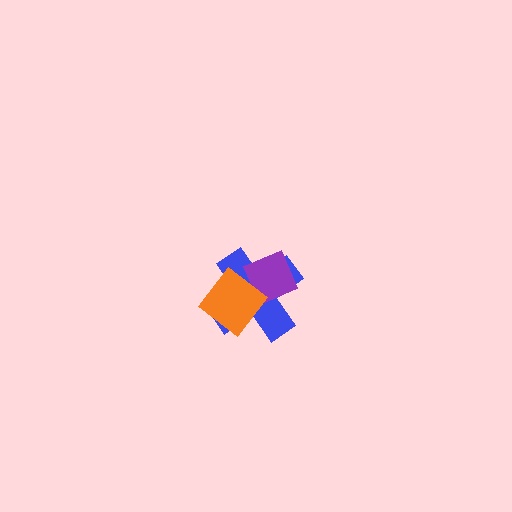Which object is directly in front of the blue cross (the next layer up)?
The purple diamond is directly in front of the blue cross.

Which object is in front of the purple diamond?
The orange diamond is in front of the purple diamond.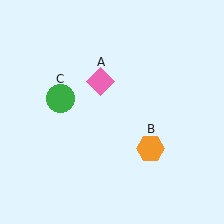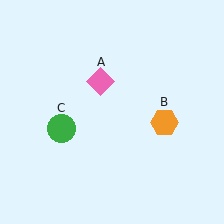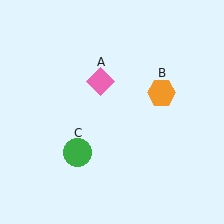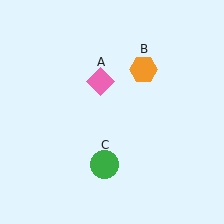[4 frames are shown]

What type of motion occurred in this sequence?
The orange hexagon (object B), green circle (object C) rotated counterclockwise around the center of the scene.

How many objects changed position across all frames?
2 objects changed position: orange hexagon (object B), green circle (object C).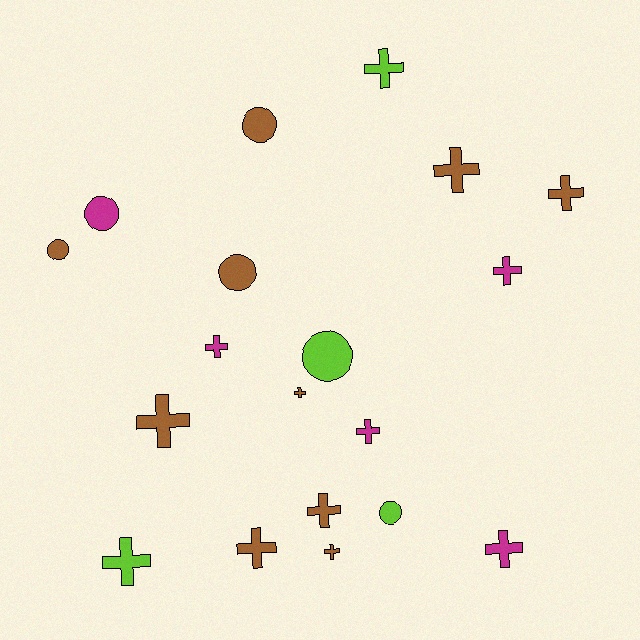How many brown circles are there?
There are 3 brown circles.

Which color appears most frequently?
Brown, with 10 objects.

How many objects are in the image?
There are 19 objects.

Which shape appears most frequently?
Cross, with 13 objects.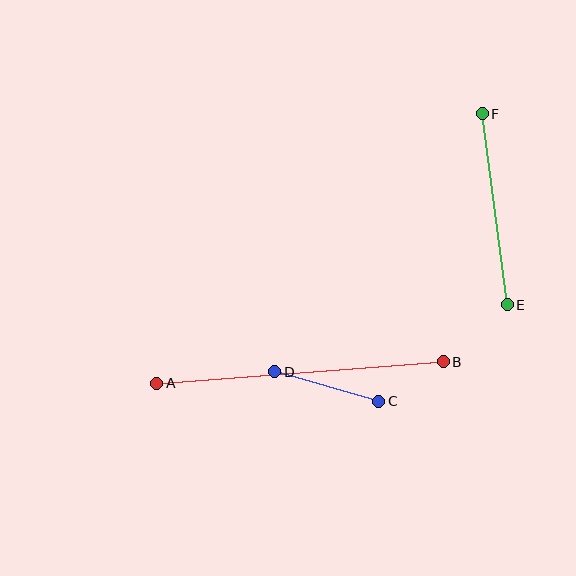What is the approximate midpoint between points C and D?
The midpoint is at approximately (327, 386) pixels.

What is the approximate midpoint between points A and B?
The midpoint is at approximately (300, 373) pixels.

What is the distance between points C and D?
The distance is approximately 108 pixels.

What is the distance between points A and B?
The distance is approximately 287 pixels.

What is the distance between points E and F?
The distance is approximately 193 pixels.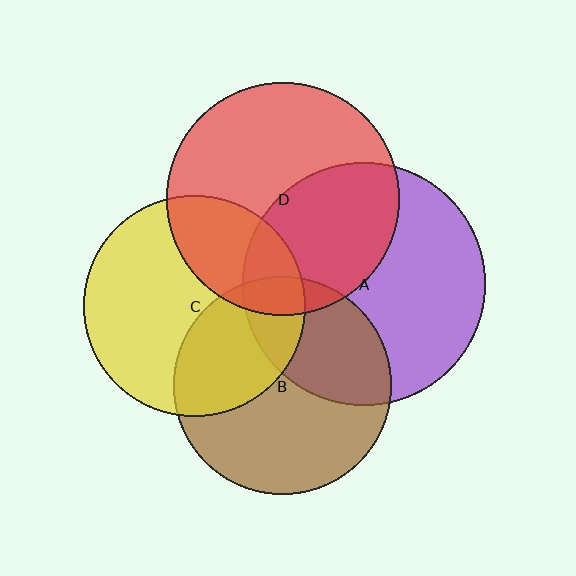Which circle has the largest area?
Circle A (purple).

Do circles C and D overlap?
Yes.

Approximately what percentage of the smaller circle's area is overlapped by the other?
Approximately 30%.